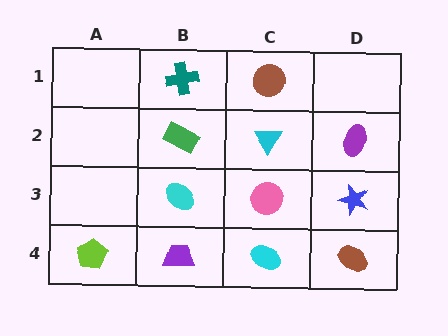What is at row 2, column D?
A purple ellipse.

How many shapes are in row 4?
4 shapes.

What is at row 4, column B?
A purple trapezoid.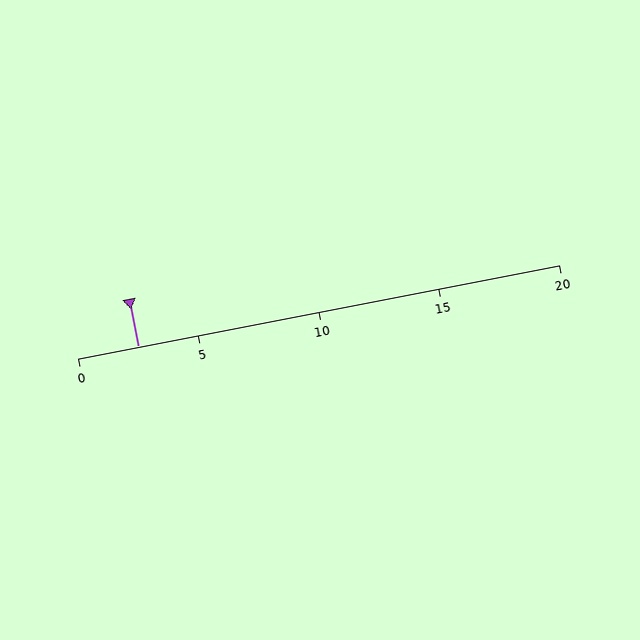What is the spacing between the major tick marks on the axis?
The major ticks are spaced 5 apart.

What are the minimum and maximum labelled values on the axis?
The axis runs from 0 to 20.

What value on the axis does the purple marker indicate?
The marker indicates approximately 2.5.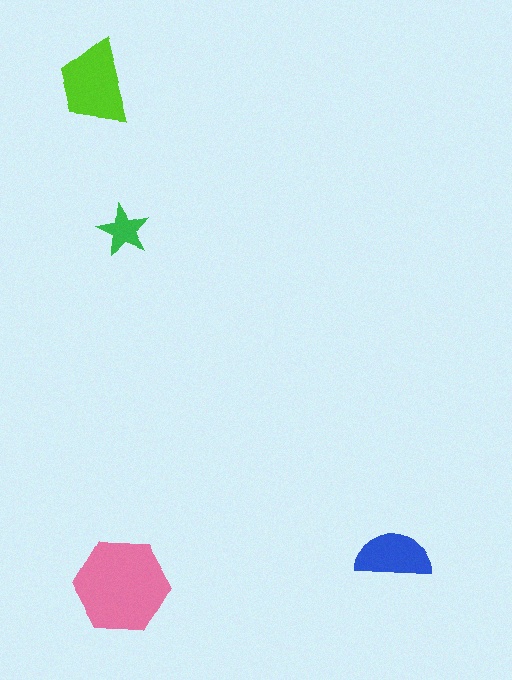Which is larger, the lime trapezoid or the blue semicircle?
The lime trapezoid.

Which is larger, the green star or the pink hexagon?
The pink hexagon.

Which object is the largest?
The pink hexagon.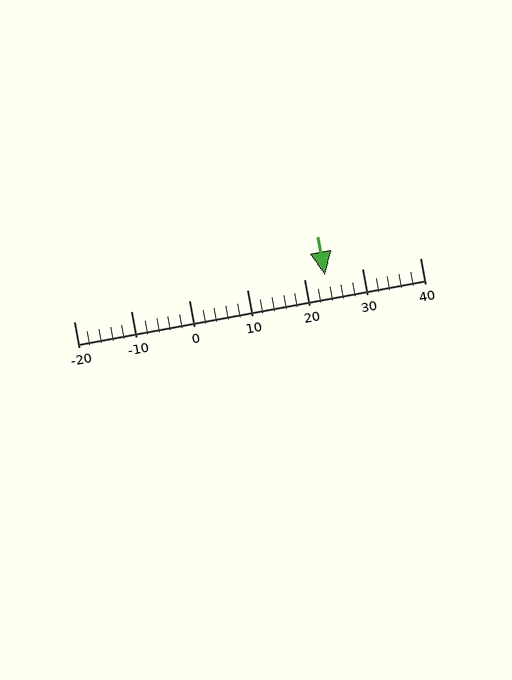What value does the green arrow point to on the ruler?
The green arrow points to approximately 24.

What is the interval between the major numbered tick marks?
The major tick marks are spaced 10 units apart.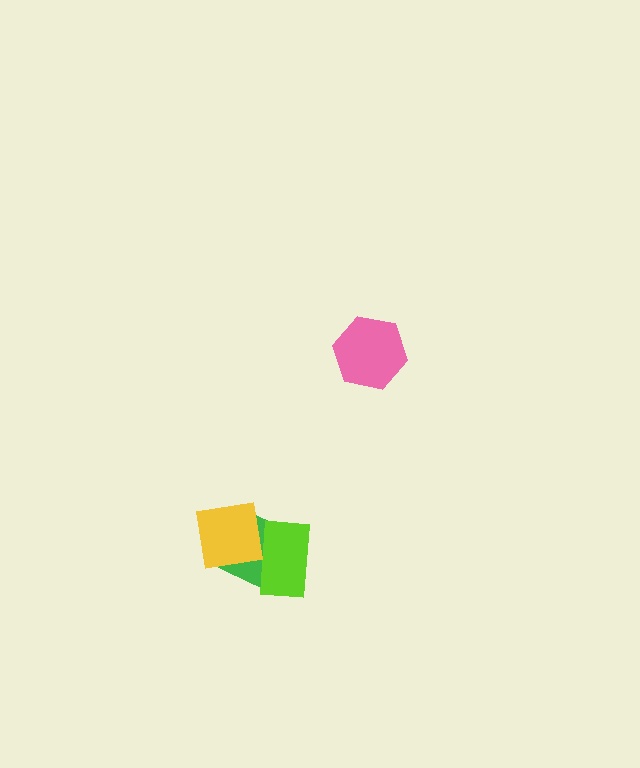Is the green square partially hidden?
Yes, it is partially covered by another shape.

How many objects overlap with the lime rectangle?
2 objects overlap with the lime rectangle.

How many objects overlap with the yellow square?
2 objects overlap with the yellow square.